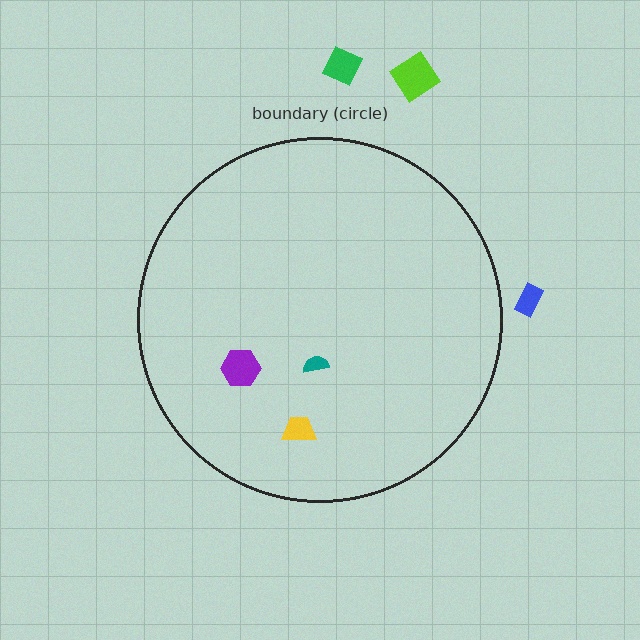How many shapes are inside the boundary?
3 inside, 3 outside.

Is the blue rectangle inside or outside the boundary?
Outside.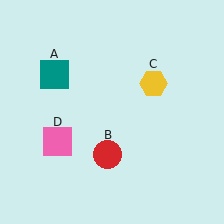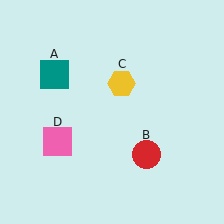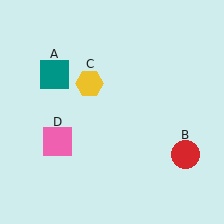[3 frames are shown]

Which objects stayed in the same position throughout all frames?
Teal square (object A) and pink square (object D) remained stationary.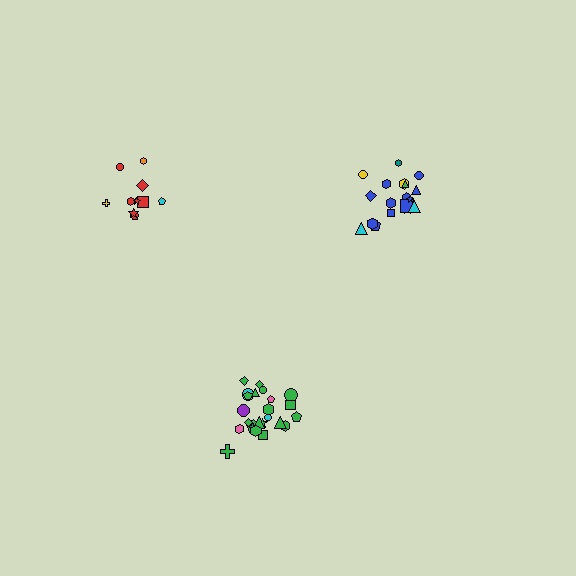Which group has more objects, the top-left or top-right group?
The top-right group.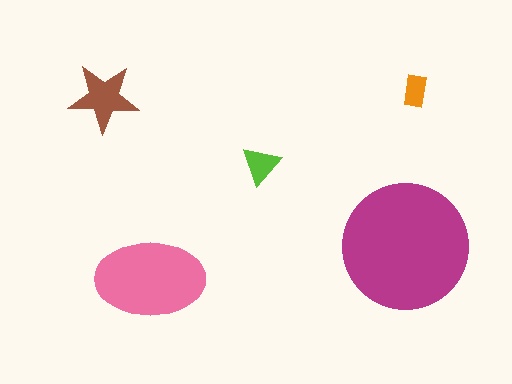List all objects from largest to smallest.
The magenta circle, the pink ellipse, the brown star, the lime triangle, the orange rectangle.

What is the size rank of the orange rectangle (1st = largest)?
5th.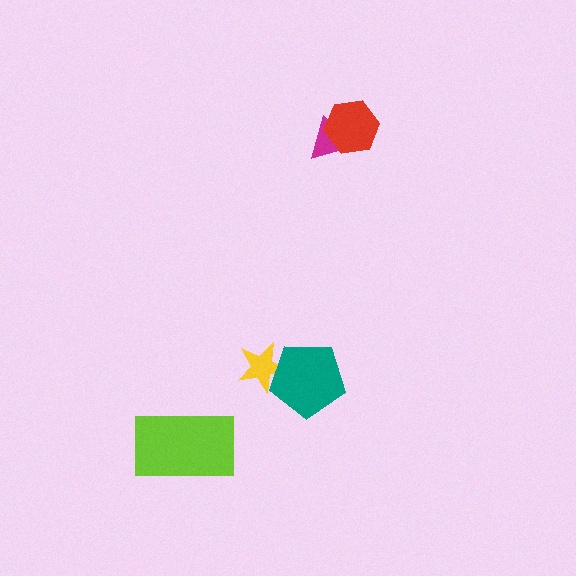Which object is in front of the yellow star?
The teal pentagon is in front of the yellow star.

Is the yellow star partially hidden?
Yes, it is partially covered by another shape.